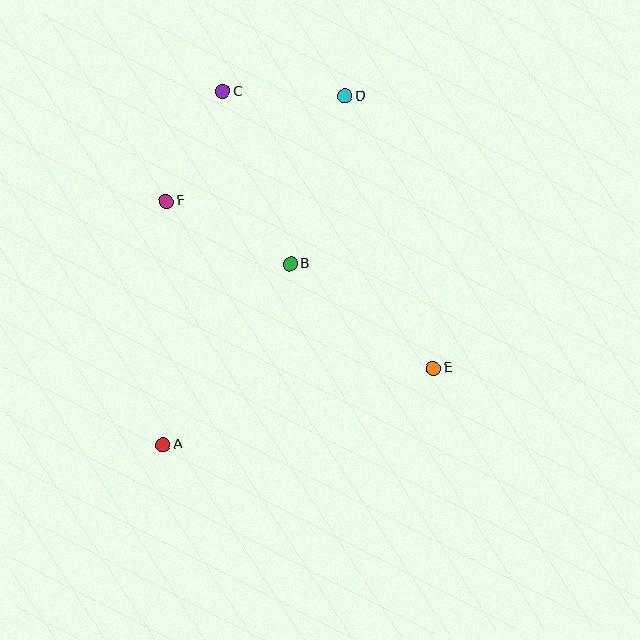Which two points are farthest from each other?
Points A and D are farthest from each other.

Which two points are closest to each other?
Points C and D are closest to each other.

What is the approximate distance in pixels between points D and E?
The distance between D and E is approximately 286 pixels.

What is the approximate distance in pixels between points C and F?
The distance between C and F is approximately 123 pixels.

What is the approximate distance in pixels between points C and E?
The distance between C and E is approximately 348 pixels.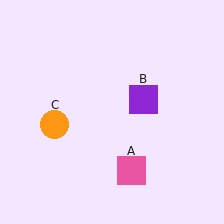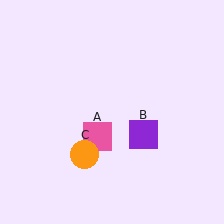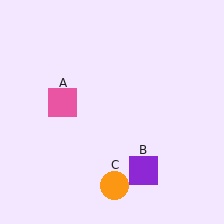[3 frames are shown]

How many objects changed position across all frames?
3 objects changed position: pink square (object A), purple square (object B), orange circle (object C).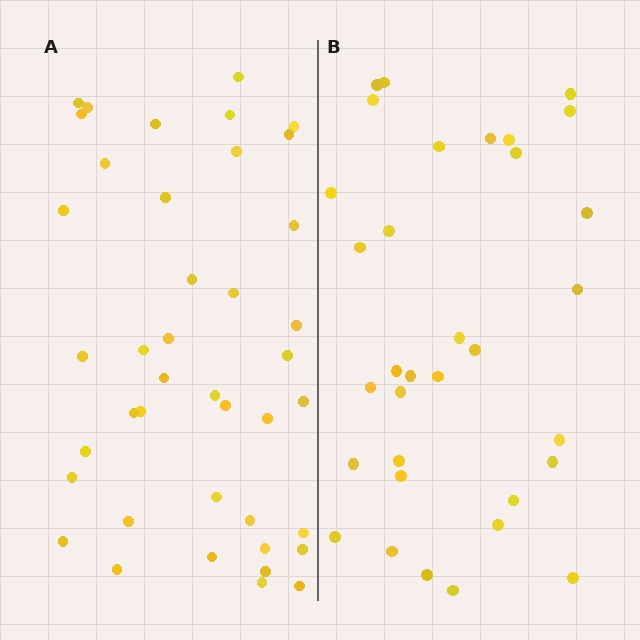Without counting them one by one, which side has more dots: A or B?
Region A (the left region) has more dots.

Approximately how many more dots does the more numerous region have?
Region A has roughly 8 or so more dots than region B.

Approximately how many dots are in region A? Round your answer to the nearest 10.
About 40 dots. (The exact count is 41, which rounds to 40.)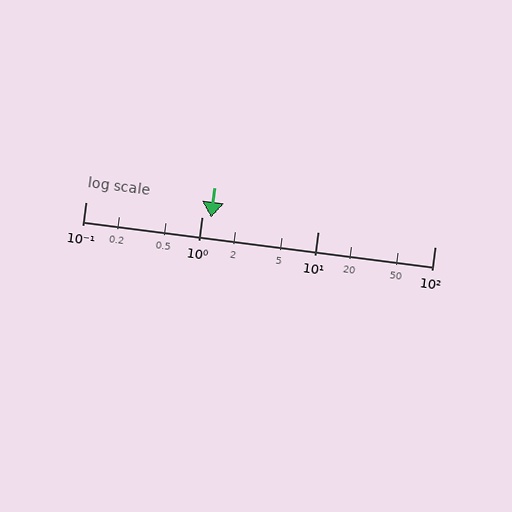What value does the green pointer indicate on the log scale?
The pointer indicates approximately 1.2.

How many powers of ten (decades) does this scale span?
The scale spans 3 decades, from 0.1 to 100.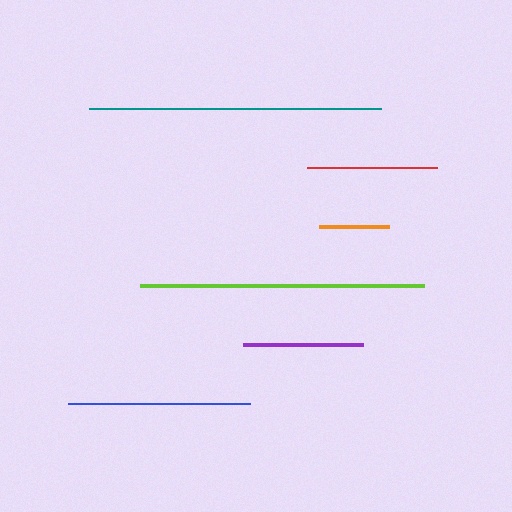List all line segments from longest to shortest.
From longest to shortest: teal, lime, blue, red, purple, orange.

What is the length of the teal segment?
The teal segment is approximately 292 pixels long.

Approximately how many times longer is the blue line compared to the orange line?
The blue line is approximately 2.6 times the length of the orange line.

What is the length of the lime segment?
The lime segment is approximately 283 pixels long.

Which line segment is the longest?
The teal line is the longest at approximately 292 pixels.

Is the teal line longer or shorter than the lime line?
The teal line is longer than the lime line.